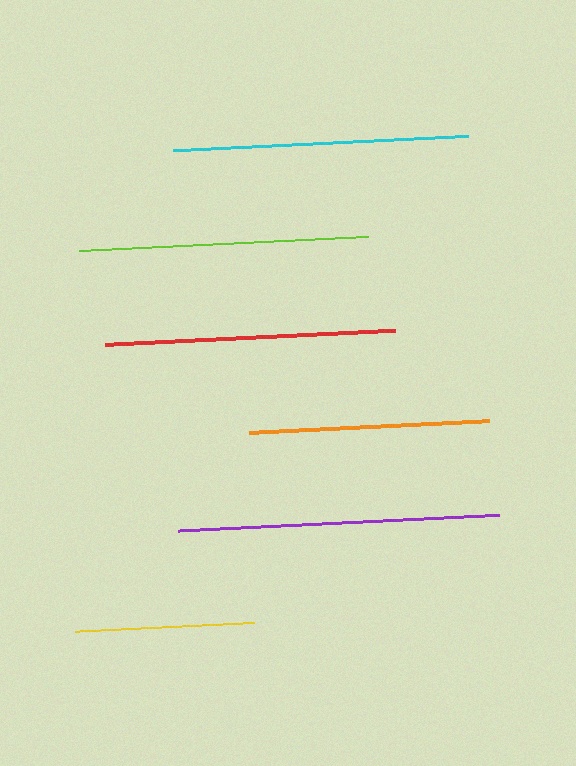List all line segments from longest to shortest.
From longest to shortest: purple, cyan, red, lime, orange, yellow.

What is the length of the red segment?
The red segment is approximately 290 pixels long.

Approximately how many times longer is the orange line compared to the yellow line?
The orange line is approximately 1.3 times the length of the yellow line.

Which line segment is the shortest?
The yellow line is the shortest at approximately 178 pixels.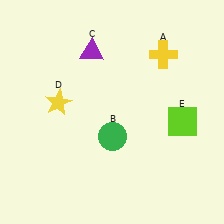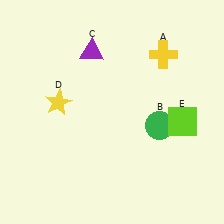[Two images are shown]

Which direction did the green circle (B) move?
The green circle (B) moved right.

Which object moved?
The green circle (B) moved right.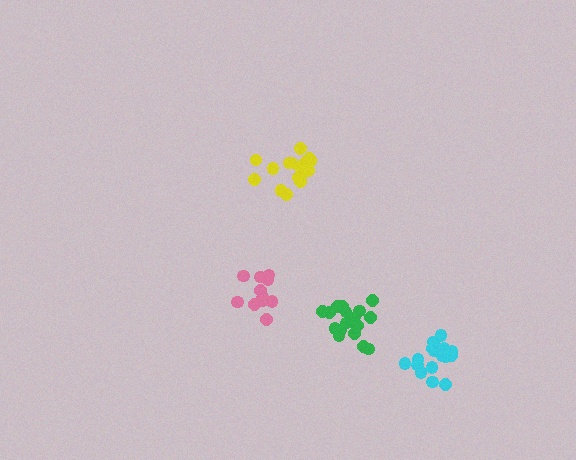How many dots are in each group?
Group 1: 13 dots, Group 2: 17 dots, Group 3: 17 dots, Group 4: 18 dots (65 total).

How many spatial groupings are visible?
There are 4 spatial groupings.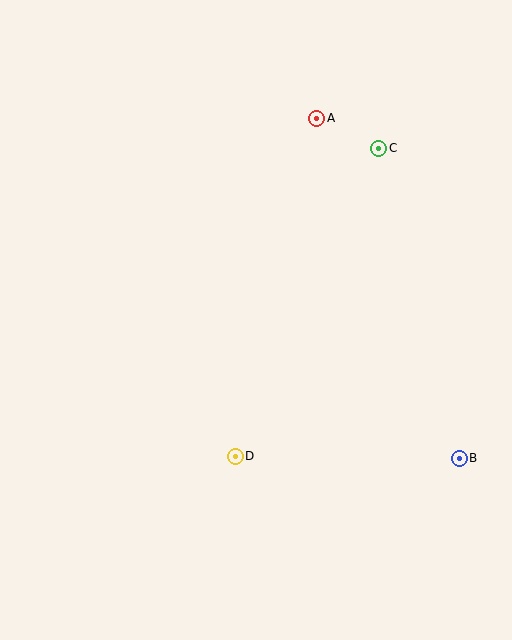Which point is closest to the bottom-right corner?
Point B is closest to the bottom-right corner.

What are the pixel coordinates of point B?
Point B is at (459, 458).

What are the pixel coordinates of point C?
Point C is at (379, 148).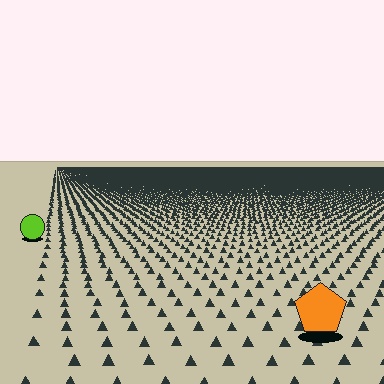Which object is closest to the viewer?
The orange pentagon is closest. The texture marks near it are larger and more spread out.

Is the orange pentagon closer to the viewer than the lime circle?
Yes. The orange pentagon is closer — you can tell from the texture gradient: the ground texture is coarser near it.